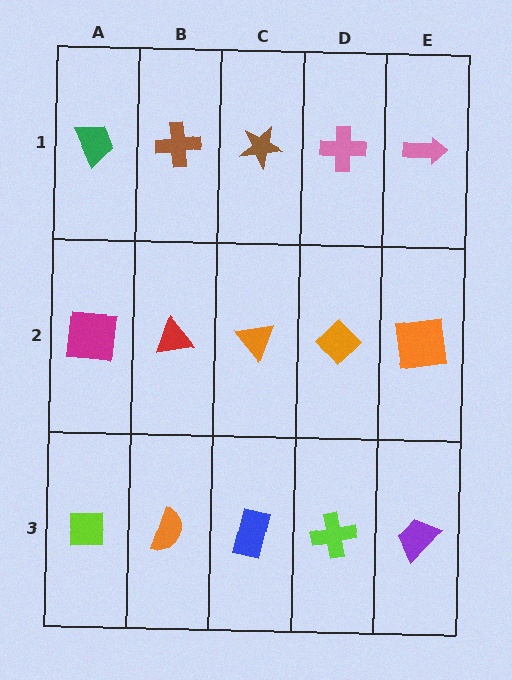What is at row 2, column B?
A red triangle.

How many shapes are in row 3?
5 shapes.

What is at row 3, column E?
A purple trapezoid.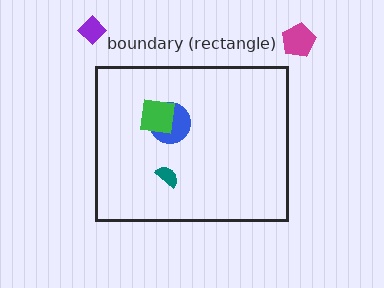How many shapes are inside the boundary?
3 inside, 2 outside.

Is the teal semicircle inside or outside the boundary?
Inside.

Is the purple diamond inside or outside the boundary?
Outside.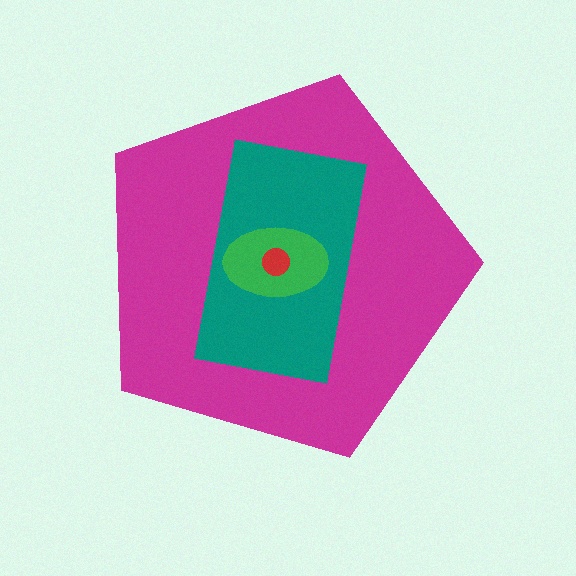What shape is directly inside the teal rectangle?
The green ellipse.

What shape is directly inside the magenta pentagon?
The teal rectangle.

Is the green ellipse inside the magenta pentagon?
Yes.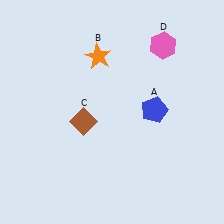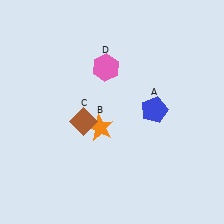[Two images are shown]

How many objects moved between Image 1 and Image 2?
2 objects moved between the two images.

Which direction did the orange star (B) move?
The orange star (B) moved down.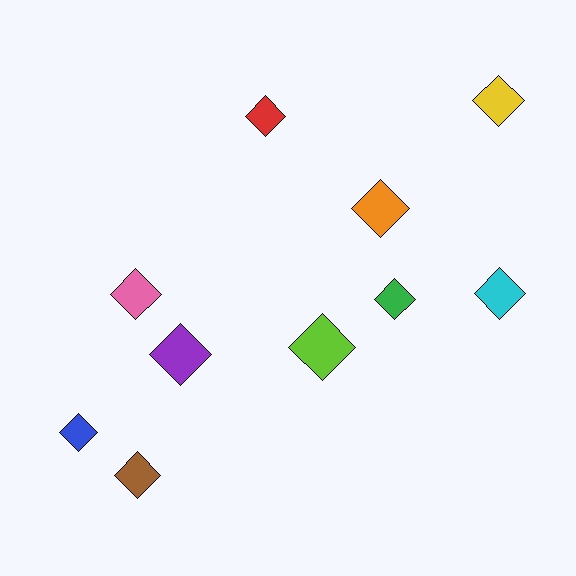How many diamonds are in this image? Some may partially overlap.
There are 10 diamonds.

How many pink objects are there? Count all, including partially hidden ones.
There is 1 pink object.